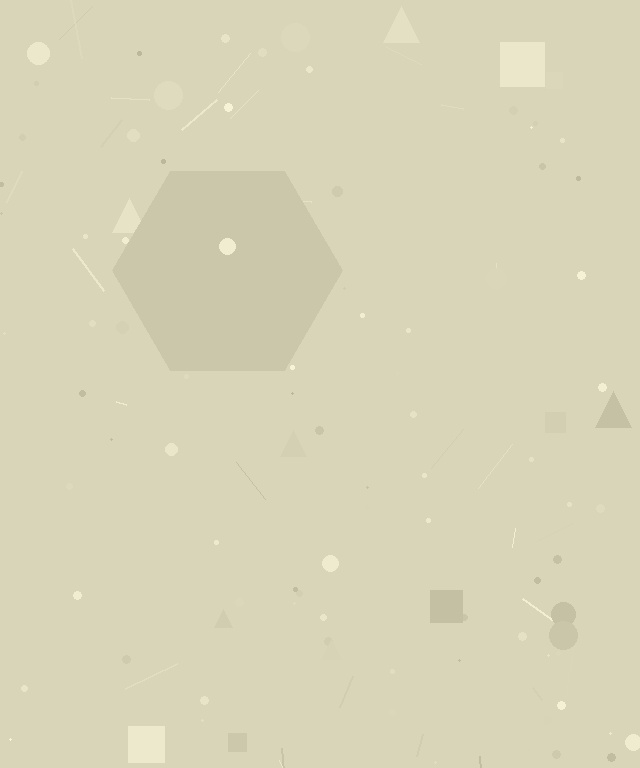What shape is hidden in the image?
A hexagon is hidden in the image.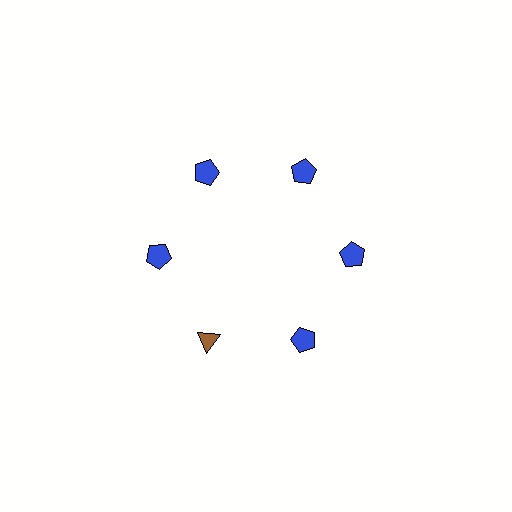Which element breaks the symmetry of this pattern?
The brown triangle at roughly the 7 o'clock position breaks the symmetry. All other shapes are blue pentagons.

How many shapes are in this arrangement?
There are 6 shapes arranged in a ring pattern.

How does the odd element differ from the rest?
It differs in both color (brown instead of blue) and shape (triangle instead of pentagon).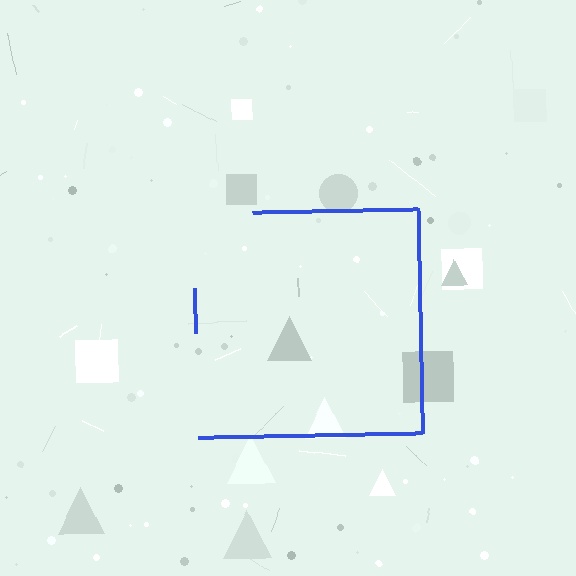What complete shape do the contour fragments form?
The contour fragments form a square.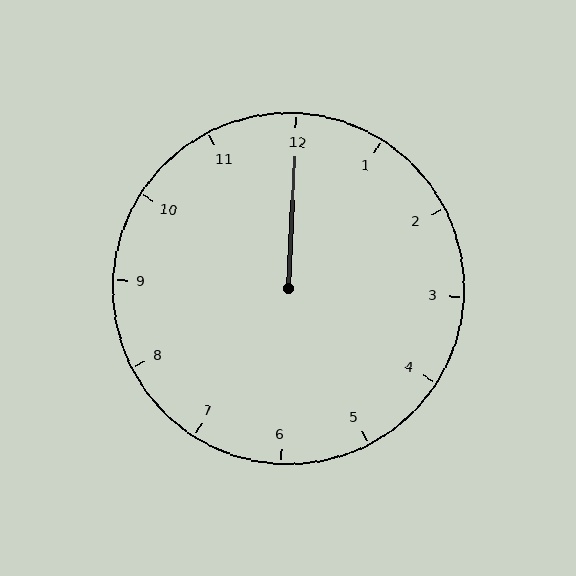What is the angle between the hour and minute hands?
Approximately 0 degrees.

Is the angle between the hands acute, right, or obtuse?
It is acute.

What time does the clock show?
12:00.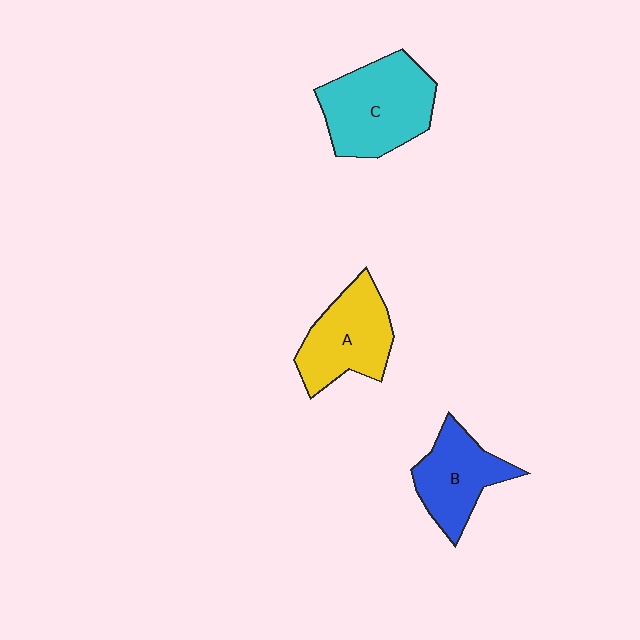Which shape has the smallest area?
Shape B (blue).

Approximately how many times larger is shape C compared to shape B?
Approximately 1.4 times.